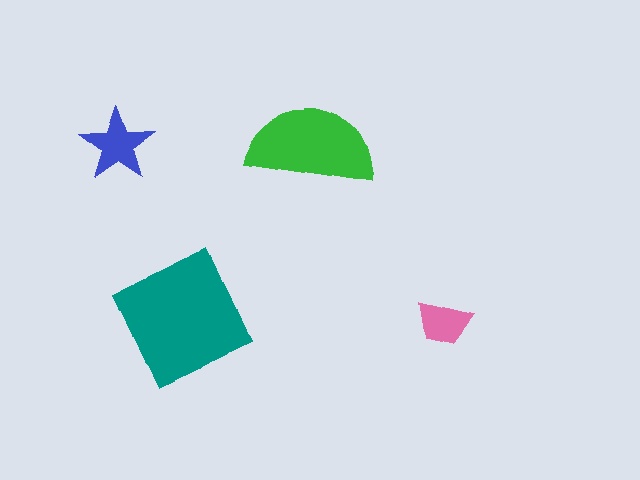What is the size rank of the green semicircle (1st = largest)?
2nd.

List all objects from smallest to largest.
The pink trapezoid, the blue star, the green semicircle, the teal square.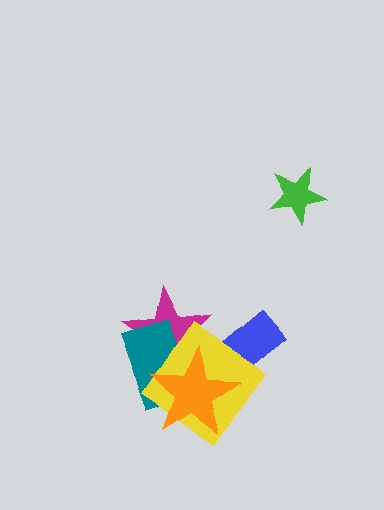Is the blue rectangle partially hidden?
Yes, it is partially covered by another shape.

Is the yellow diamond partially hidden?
Yes, it is partially covered by another shape.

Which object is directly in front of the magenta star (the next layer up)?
The teal rectangle is directly in front of the magenta star.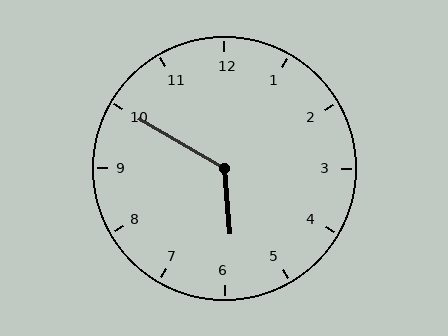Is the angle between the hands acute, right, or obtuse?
It is obtuse.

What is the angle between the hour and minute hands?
Approximately 125 degrees.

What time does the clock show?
5:50.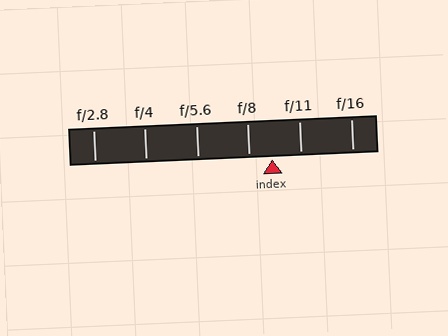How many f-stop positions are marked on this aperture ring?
There are 6 f-stop positions marked.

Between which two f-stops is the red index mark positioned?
The index mark is between f/8 and f/11.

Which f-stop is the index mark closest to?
The index mark is closest to f/8.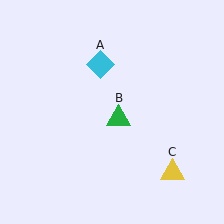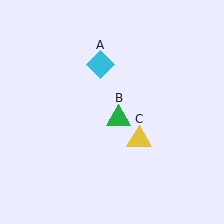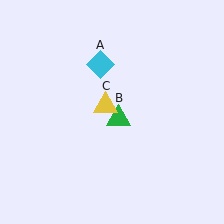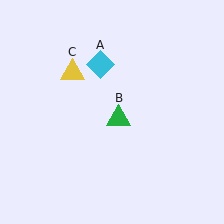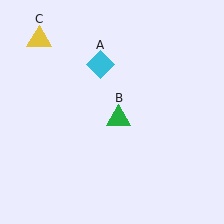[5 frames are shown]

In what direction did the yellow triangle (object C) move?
The yellow triangle (object C) moved up and to the left.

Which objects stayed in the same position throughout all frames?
Cyan diamond (object A) and green triangle (object B) remained stationary.